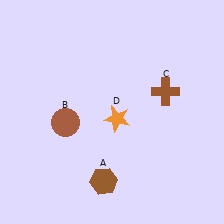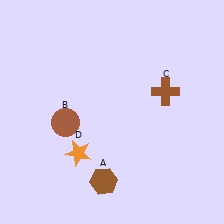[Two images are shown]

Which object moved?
The orange star (D) moved left.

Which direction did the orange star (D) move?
The orange star (D) moved left.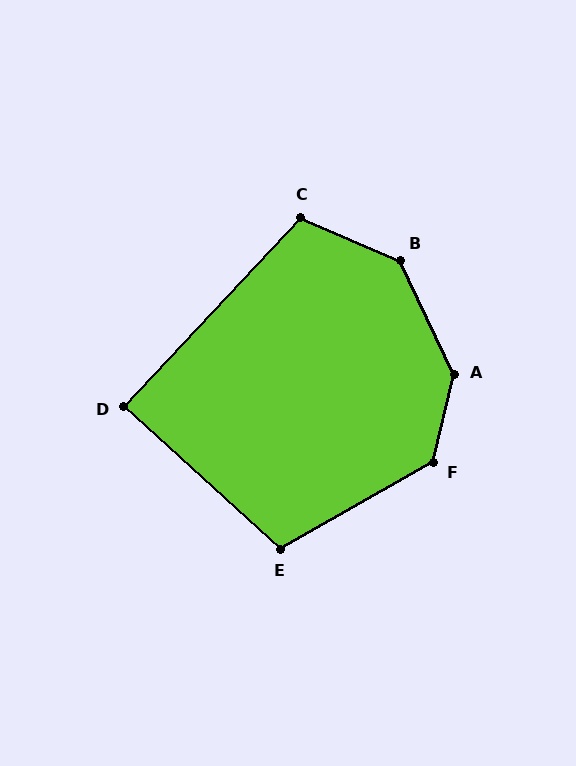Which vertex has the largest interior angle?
A, at approximately 142 degrees.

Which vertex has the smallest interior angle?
D, at approximately 89 degrees.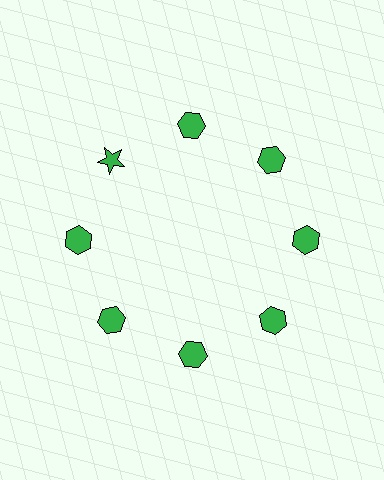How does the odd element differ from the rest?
It has a different shape: star instead of hexagon.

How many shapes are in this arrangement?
There are 8 shapes arranged in a ring pattern.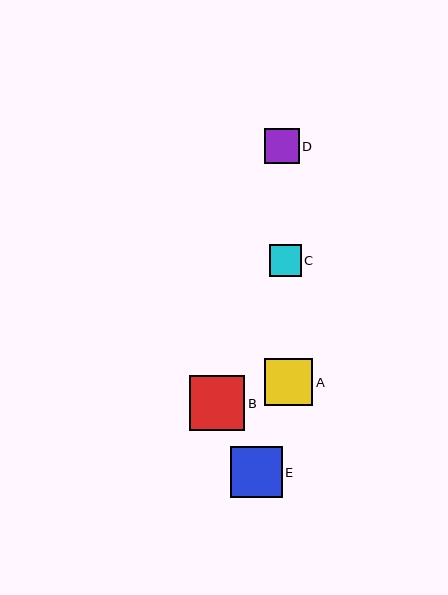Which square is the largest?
Square B is the largest with a size of approximately 55 pixels.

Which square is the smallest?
Square C is the smallest with a size of approximately 32 pixels.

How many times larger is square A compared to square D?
Square A is approximately 1.3 times the size of square D.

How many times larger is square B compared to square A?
Square B is approximately 1.2 times the size of square A.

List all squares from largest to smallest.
From largest to smallest: B, E, A, D, C.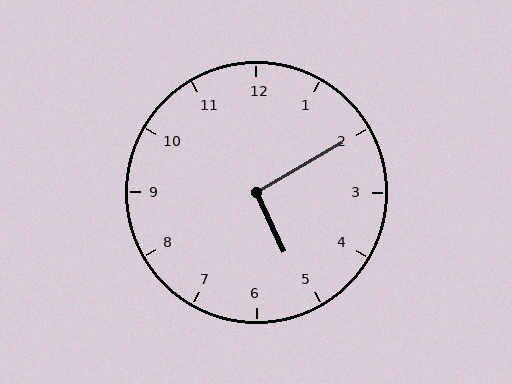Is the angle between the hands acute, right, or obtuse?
It is right.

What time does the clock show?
5:10.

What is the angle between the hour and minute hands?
Approximately 95 degrees.